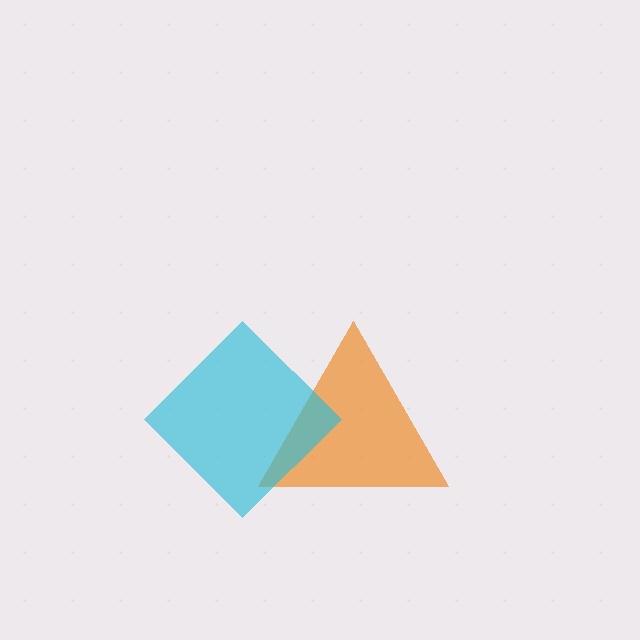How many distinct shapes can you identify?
There are 2 distinct shapes: an orange triangle, a cyan diamond.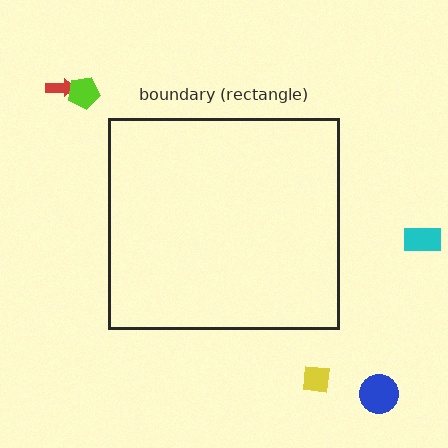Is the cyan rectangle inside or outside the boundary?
Outside.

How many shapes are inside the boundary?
0 inside, 5 outside.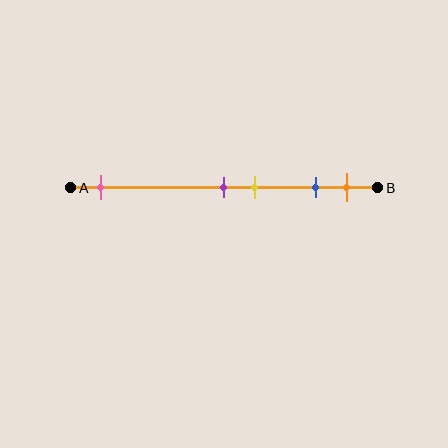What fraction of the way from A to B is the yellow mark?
The yellow mark is approximately 60% (0.6) of the way from A to B.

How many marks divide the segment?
There are 5 marks dividing the segment.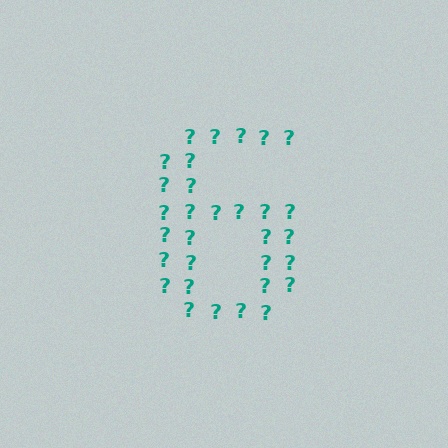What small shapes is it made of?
It is made of small question marks.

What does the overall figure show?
The overall figure shows the digit 6.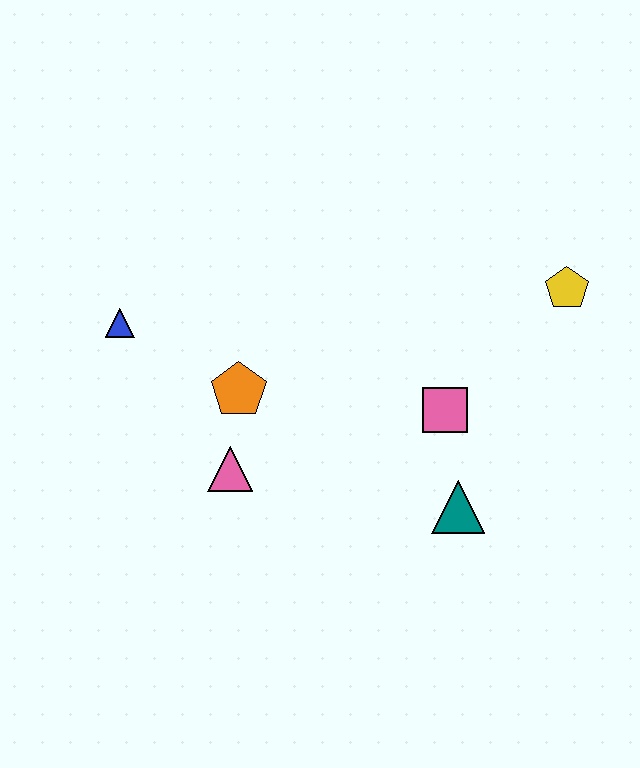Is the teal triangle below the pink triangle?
Yes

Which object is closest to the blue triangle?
The orange pentagon is closest to the blue triangle.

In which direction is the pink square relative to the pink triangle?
The pink square is to the right of the pink triangle.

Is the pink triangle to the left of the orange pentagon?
Yes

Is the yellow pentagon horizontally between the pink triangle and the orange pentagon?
No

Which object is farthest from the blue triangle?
The yellow pentagon is farthest from the blue triangle.